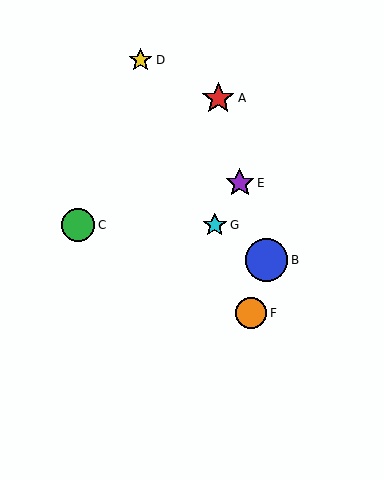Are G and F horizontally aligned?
No, G is at y≈225 and F is at y≈313.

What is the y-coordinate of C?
Object C is at y≈225.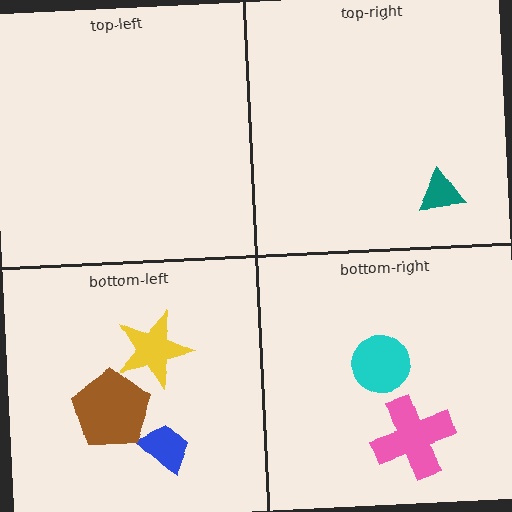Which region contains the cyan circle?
The bottom-right region.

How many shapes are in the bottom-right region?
2.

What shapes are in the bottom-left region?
The yellow star, the blue trapezoid, the brown pentagon.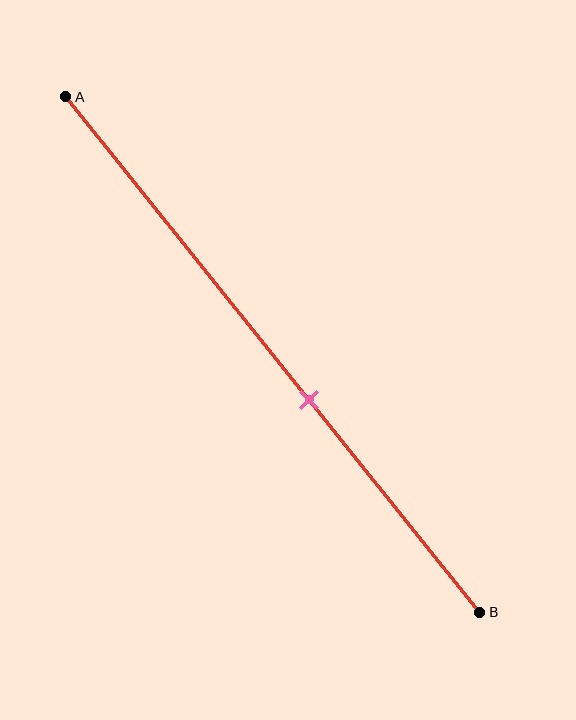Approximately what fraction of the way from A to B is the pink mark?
The pink mark is approximately 60% of the way from A to B.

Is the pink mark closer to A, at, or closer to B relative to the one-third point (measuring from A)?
The pink mark is closer to point B than the one-third point of segment AB.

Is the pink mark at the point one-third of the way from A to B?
No, the mark is at about 60% from A, not at the 33% one-third point.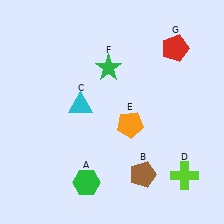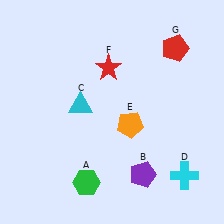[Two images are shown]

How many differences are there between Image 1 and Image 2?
There are 3 differences between the two images.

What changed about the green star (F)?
In Image 1, F is green. In Image 2, it changed to red.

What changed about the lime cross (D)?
In Image 1, D is lime. In Image 2, it changed to cyan.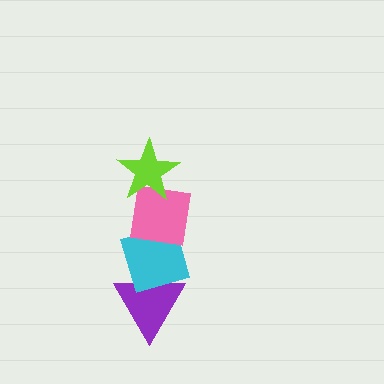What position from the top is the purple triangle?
The purple triangle is 4th from the top.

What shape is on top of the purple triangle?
The cyan diamond is on top of the purple triangle.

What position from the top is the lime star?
The lime star is 1st from the top.